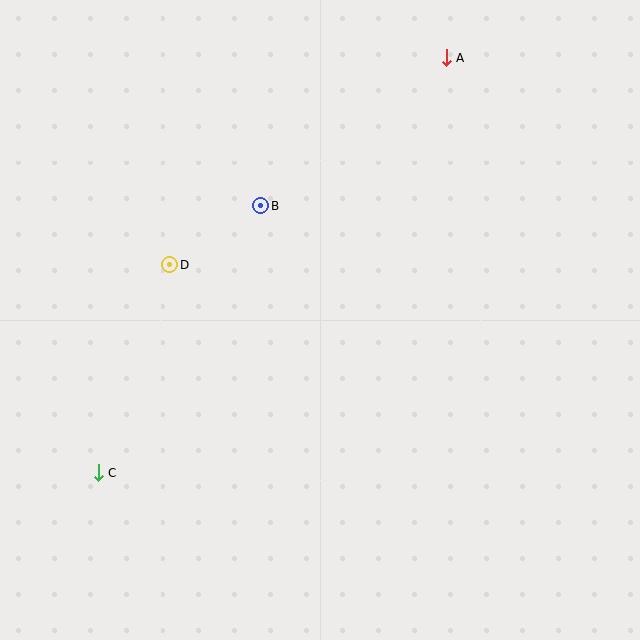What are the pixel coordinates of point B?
Point B is at (261, 206).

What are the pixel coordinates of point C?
Point C is at (98, 473).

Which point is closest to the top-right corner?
Point A is closest to the top-right corner.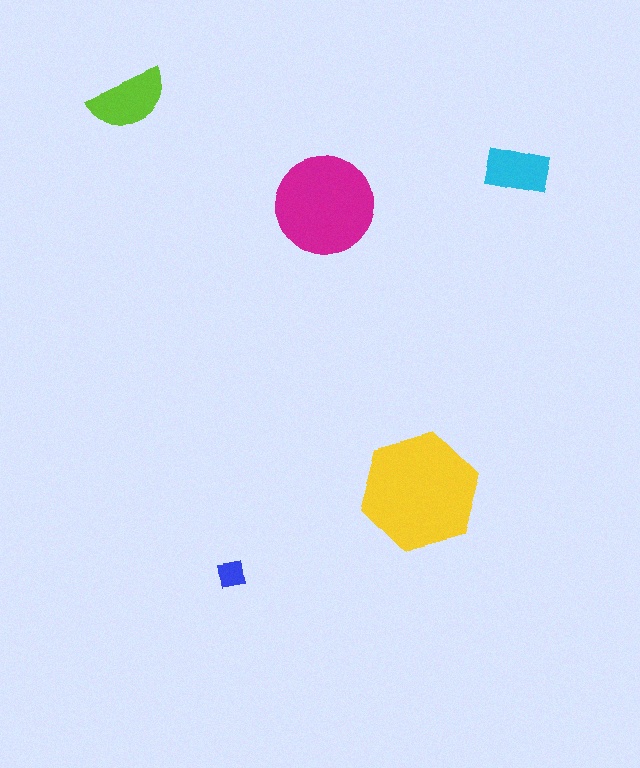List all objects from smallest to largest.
The blue square, the cyan rectangle, the lime semicircle, the magenta circle, the yellow hexagon.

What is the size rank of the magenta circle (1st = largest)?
2nd.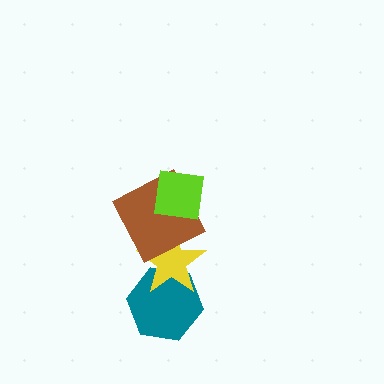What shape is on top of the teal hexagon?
The yellow star is on top of the teal hexagon.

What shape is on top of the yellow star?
The brown square is on top of the yellow star.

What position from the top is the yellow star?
The yellow star is 3rd from the top.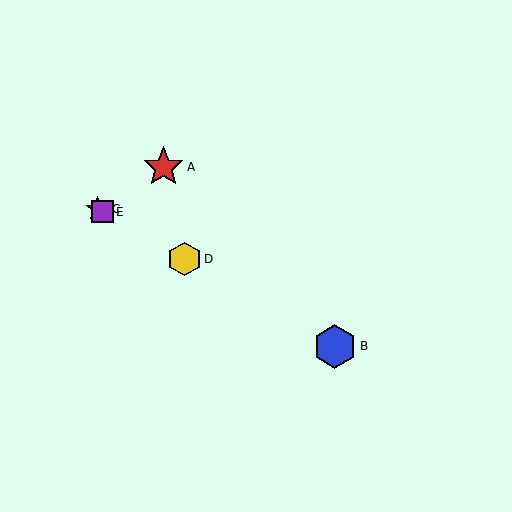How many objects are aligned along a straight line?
4 objects (B, C, D, E) are aligned along a straight line.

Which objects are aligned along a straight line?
Objects B, C, D, E are aligned along a straight line.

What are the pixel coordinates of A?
Object A is at (163, 167).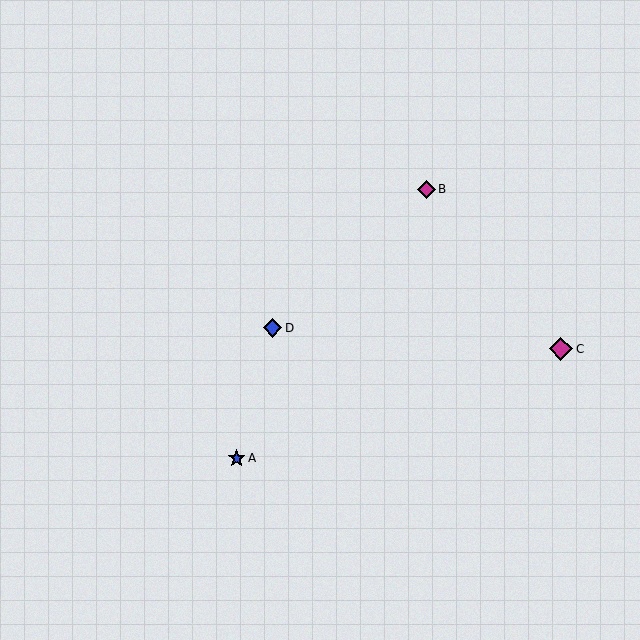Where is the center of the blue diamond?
The center of the blue diamond is at (273, 328).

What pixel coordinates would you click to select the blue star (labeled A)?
Click at (237, 458) to select the blue star A.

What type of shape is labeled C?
Shape C is a magenta diamond.